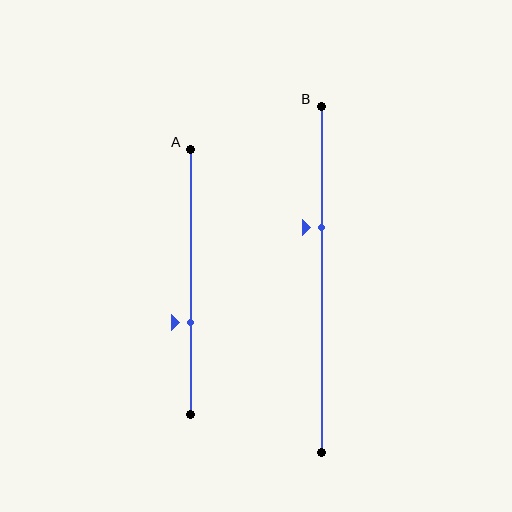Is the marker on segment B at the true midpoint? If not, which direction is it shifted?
No, the marker on segment B is shifted upward by about 15% of the segment length.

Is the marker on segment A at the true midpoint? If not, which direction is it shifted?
No, the marker on segment A is shifted downward by about 15% of the segment length.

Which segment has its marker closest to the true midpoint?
Segment B has its marker closest to the true midpoint.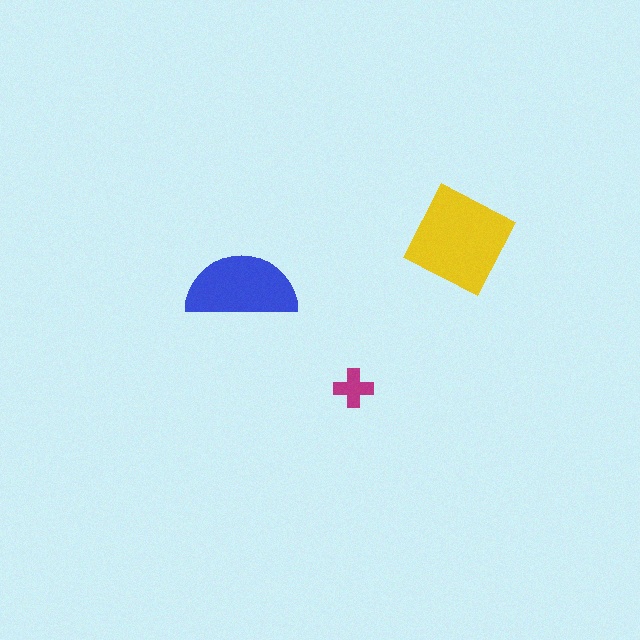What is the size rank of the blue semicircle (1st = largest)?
2nd.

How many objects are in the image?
There are 3 objects in the image.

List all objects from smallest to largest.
The magenta cross, the blue semicircle, the yellow square.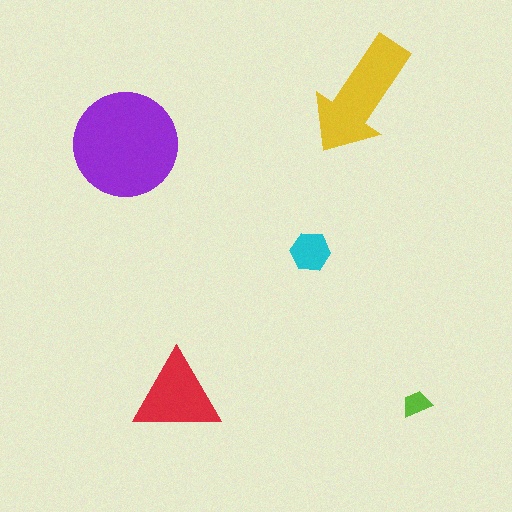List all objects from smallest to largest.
The lime trapezoid, the cyan hexagon, the red triangle, the yellow arrow, the purple circle.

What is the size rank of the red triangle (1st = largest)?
3rd.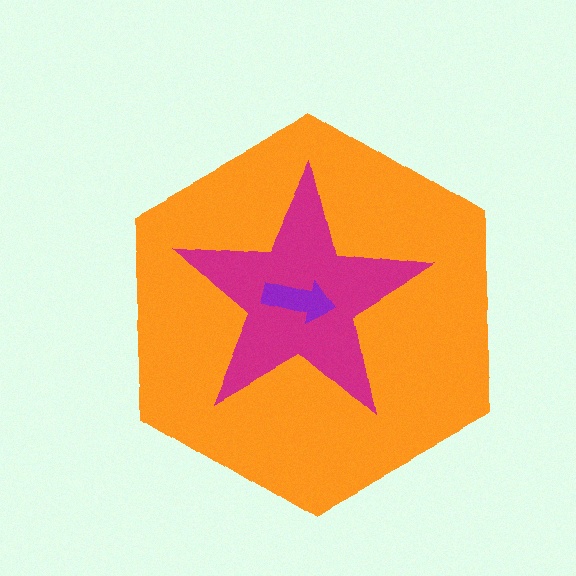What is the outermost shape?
The orange hexagon.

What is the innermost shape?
The purple arrow.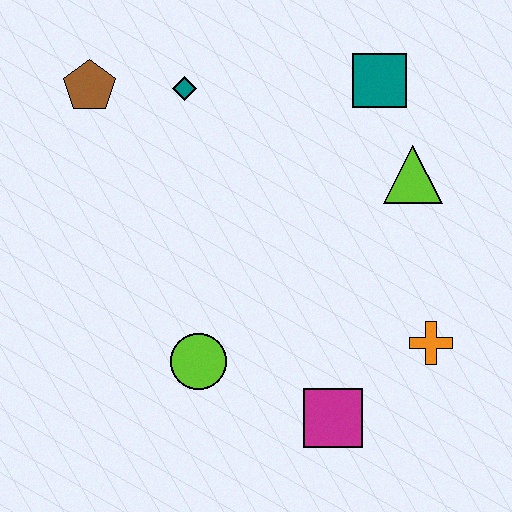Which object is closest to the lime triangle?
The teal square is closest to the lime triangle.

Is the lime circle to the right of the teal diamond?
Yes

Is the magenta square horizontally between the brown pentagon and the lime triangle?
Yes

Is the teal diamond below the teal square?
Yes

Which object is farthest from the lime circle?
The teal square is farthest from the lime circle.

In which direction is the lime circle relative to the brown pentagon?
The lime circle is below the brown pentagon.